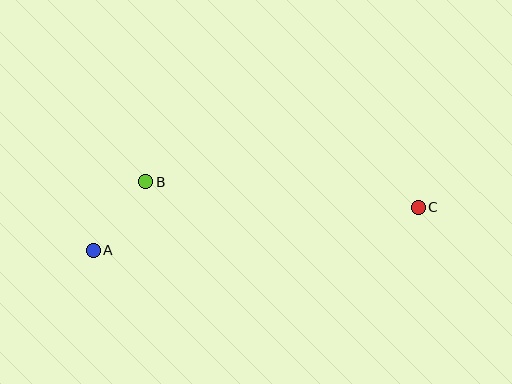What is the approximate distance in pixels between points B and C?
The distance between B and C is approximately 274 pixels.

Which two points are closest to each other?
Points A and B are closest to each other.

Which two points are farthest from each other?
Points A and C are farthest from each other.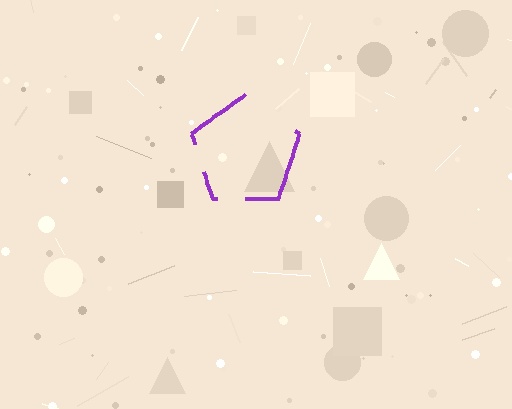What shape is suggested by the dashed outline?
The dashed outline suggests a pentagon.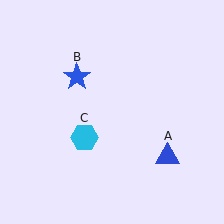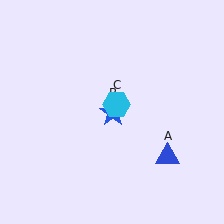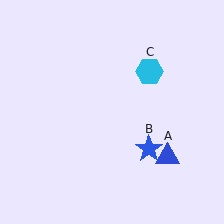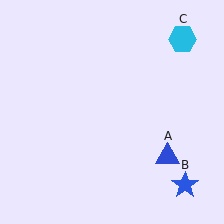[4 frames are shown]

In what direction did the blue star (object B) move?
The blue star (object B) moved down and to the right.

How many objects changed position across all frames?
2 objects changed position: blue star (object B), cyan hexagon (object C).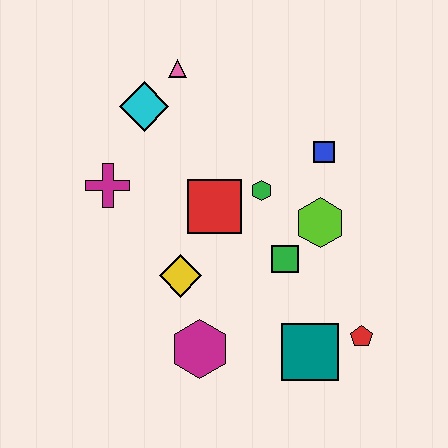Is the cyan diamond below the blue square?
No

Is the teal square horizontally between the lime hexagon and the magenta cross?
Yes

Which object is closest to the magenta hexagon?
The yellow diamond is closest to the magenta hexagon.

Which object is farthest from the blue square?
The magenta hexagon is farthest from the blue square.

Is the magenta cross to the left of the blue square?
Yes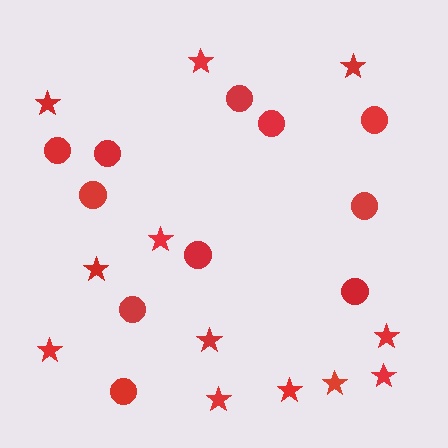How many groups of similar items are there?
There are 2 groups: one group of stars (12) and one group of circles (11).